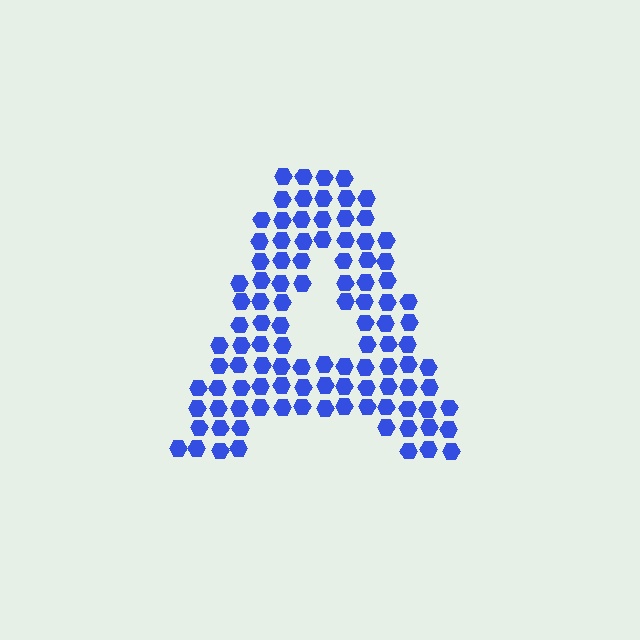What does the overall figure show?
The overall figure shows the letter A.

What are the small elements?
The small elements are hexagons.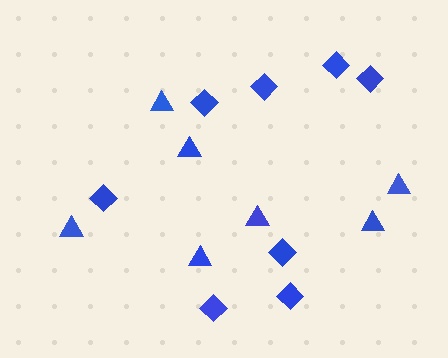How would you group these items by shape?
There are 2 groups: one group of triangles (7) and one group of diamonds (8).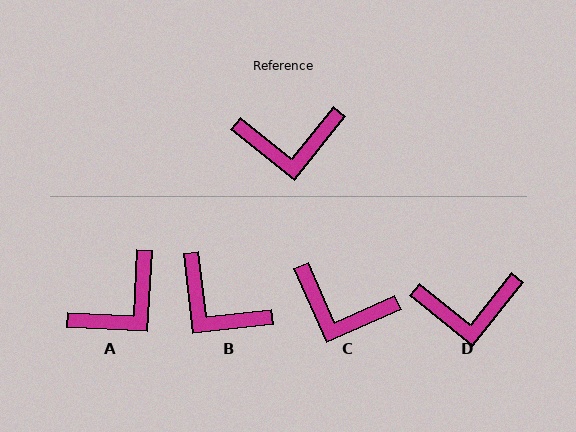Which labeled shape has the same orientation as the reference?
D.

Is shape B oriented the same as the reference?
No, it is off by about 45 degrees.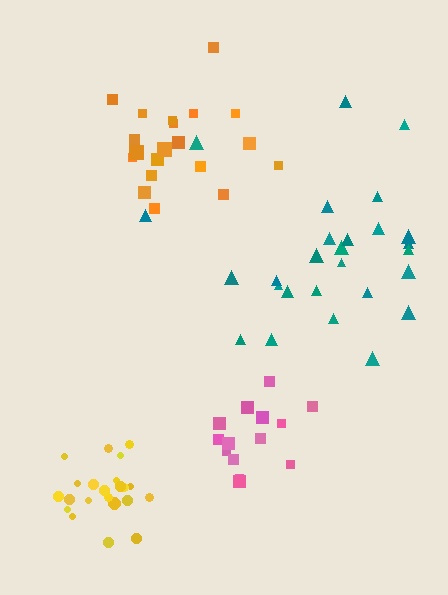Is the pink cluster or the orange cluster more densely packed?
Pink.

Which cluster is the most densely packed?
Yellow.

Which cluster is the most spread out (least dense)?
Teal.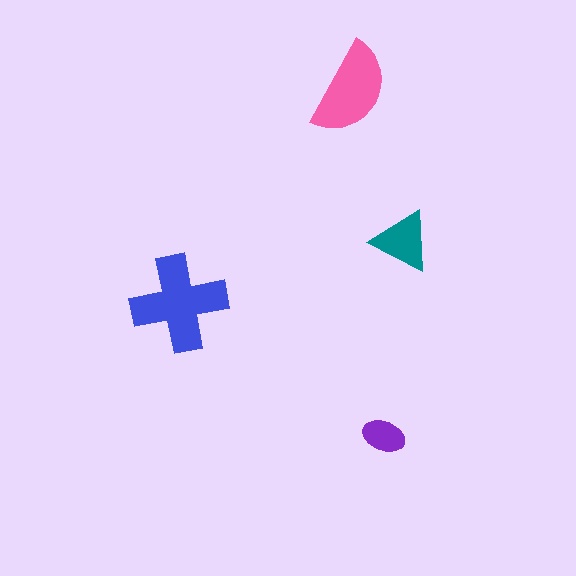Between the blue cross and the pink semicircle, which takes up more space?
The blue cross.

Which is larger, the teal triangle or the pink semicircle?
The pink semicircle.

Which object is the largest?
The blue cross.